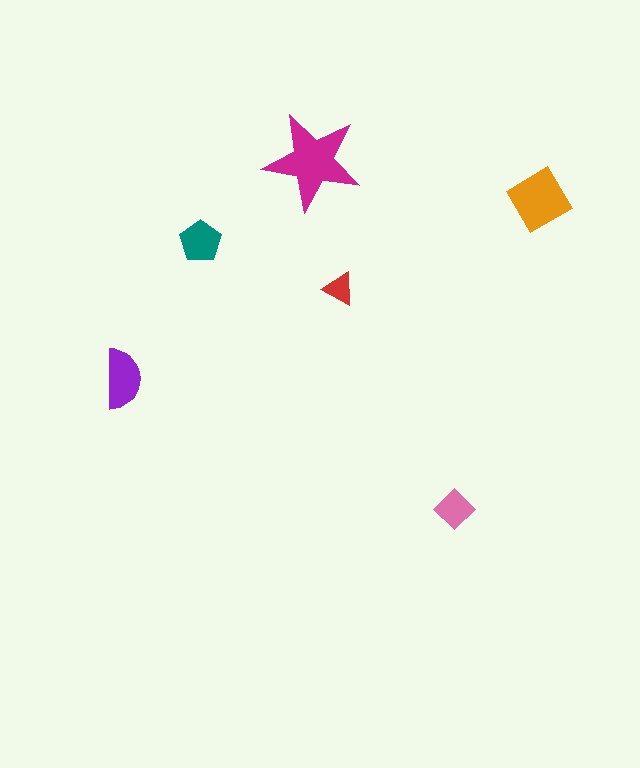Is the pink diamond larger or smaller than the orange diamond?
Smaller.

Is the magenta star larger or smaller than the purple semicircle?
Larger.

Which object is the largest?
The magenta star.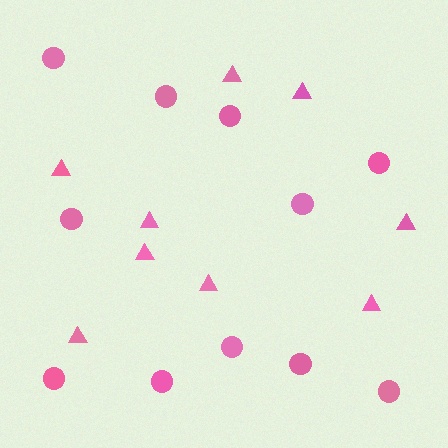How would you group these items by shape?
There are 2 groups: one group of triangles (9) and one group of circles (11).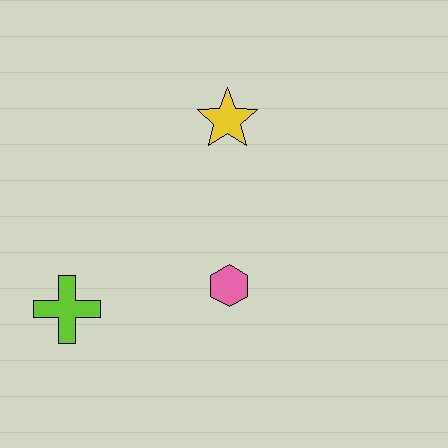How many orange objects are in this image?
There are no orange objects.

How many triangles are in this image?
There are no triangles.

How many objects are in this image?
There are 3 objects.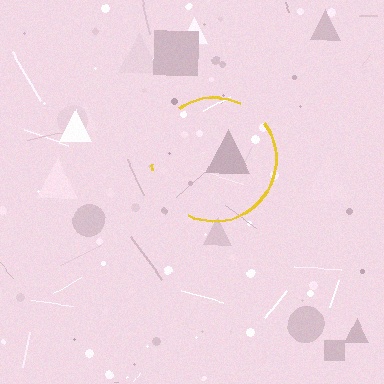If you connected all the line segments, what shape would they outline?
They would outline a circle.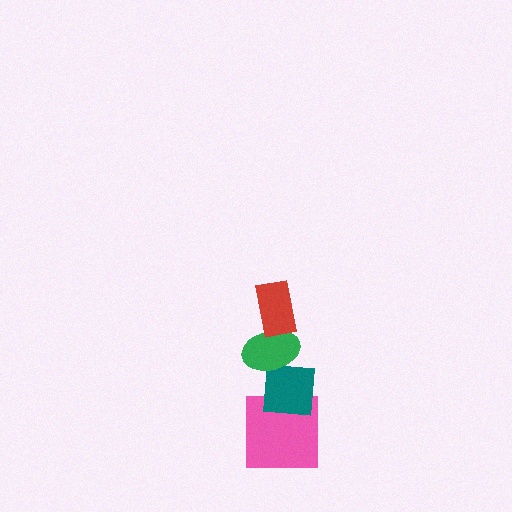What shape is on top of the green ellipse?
The red rectangle is on top of the green ellipse.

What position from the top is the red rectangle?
The red rectangle is 1st from the top.